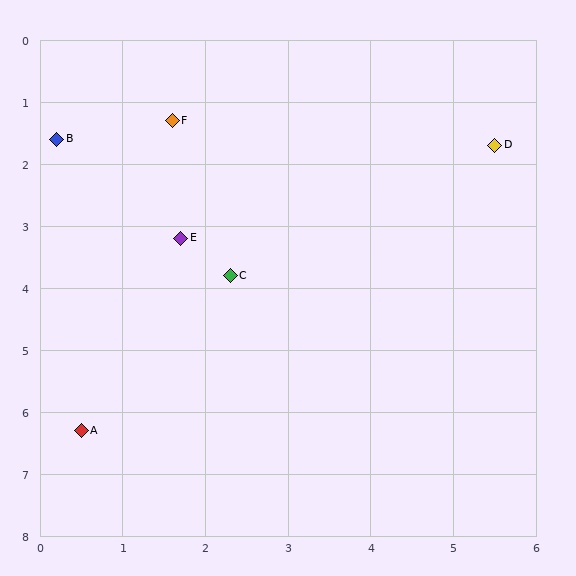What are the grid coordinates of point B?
Point B is at approximately (0.2, 1.6).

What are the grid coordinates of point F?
Point F is at approximately (1.6, 1.3).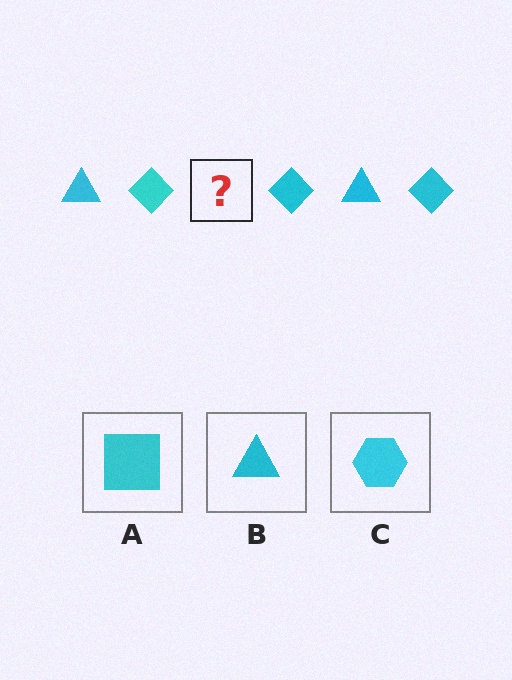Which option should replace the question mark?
Option B.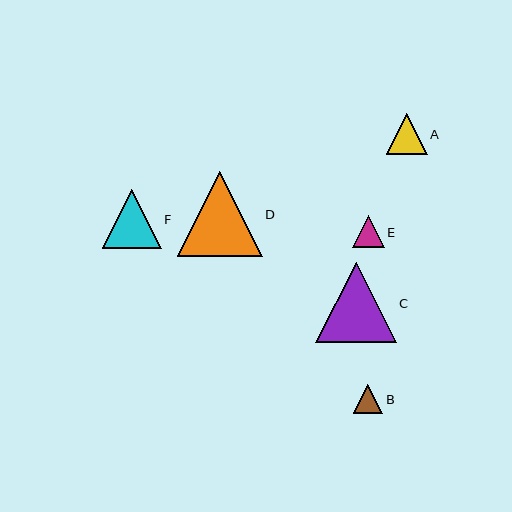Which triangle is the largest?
Triangle D is the largest with a size of approximately 85 pixels.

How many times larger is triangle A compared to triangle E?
Triangle A is approximately 1.3 times the size of triangle E.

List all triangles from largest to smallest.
From largest to smallest: D, C, F, A, E, B.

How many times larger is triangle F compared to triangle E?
Triangle F is approximately 1.8 times the size of triangle E.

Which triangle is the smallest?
Triangle B is the smallest with a size of approximately 30 pixels.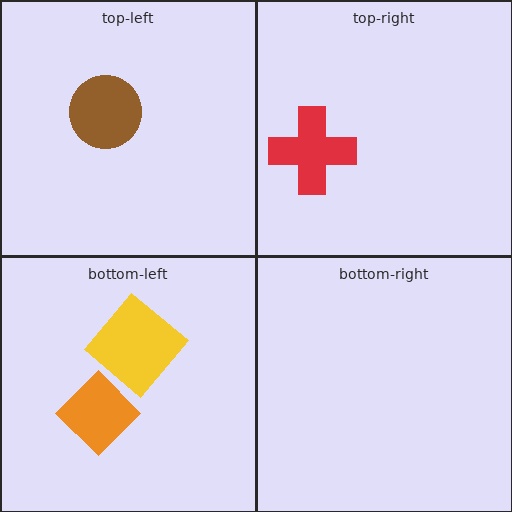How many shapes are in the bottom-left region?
2.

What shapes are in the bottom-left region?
The orange diamond, the yellow diamond.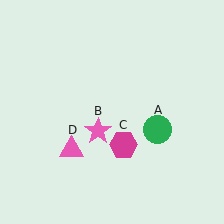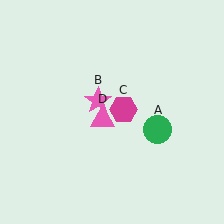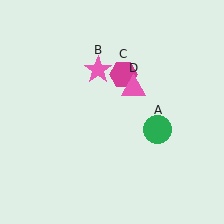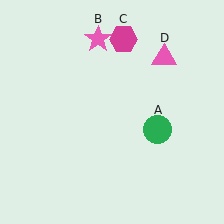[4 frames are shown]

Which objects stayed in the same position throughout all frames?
Green circle (object A) remained stationary.